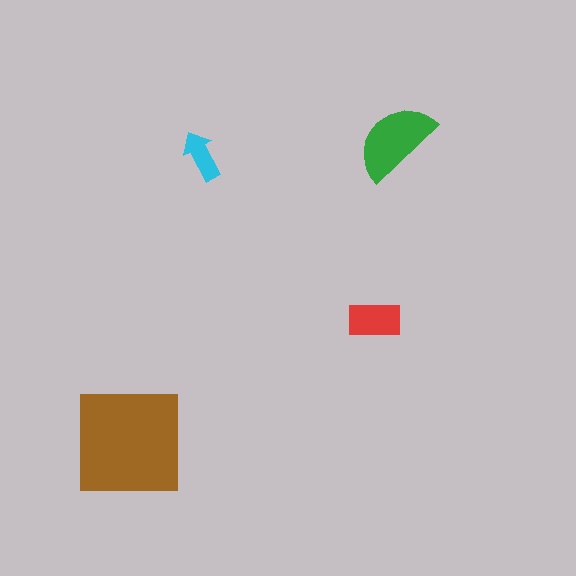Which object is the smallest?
The cyan arrow.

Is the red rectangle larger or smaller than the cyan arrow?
Larger.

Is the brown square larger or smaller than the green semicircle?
Larger.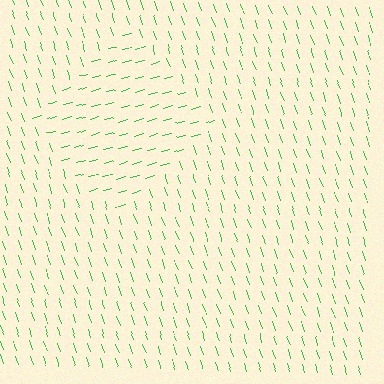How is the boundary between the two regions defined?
The boundary is defined purely by a change in line orientation (approximately 86 degrees difference). All lines are the same color and thickness.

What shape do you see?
I see a diamond.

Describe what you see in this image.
The image is filled with small green line segments. A diamond region in the image has lines oriented differently from the surrounding lines, creating a visible texture boundary.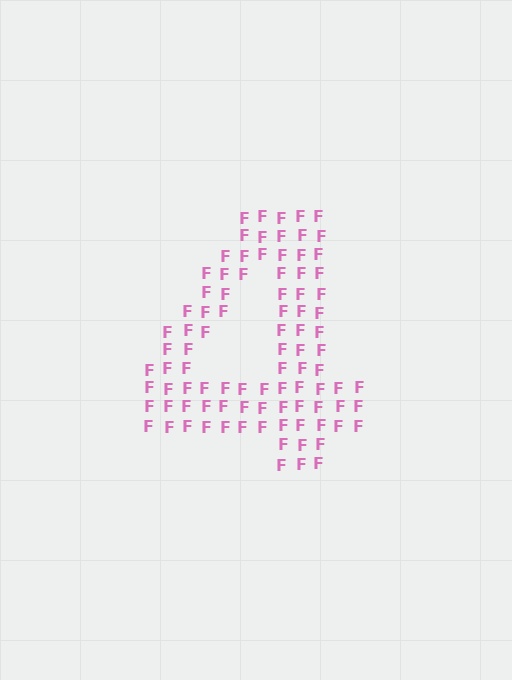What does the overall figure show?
The overall figure shows the digit 4.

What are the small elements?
The small elements are letter F's.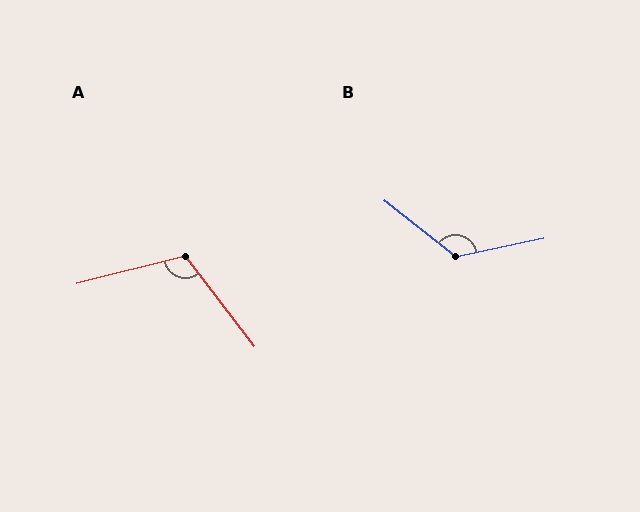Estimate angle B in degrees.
Approximately 130 degrees.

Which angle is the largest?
B, at approximately 130 degrees.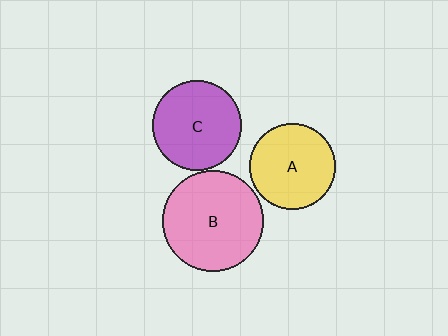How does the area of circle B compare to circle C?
Approximately 1.3 times.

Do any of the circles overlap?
No, none of the circles overlap.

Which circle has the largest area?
Circle B (pink).